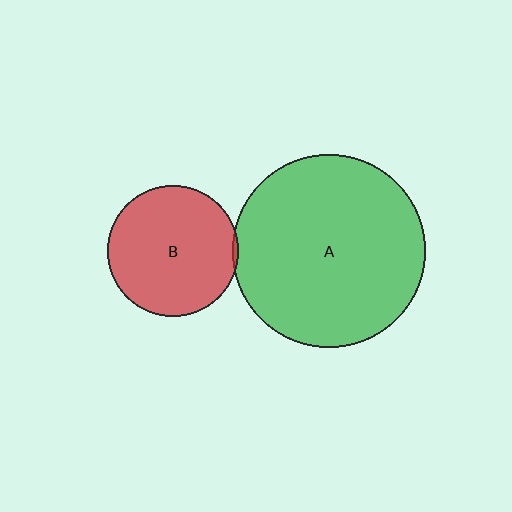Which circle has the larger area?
Circle A (green).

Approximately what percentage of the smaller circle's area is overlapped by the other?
Approximately 5%.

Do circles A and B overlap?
Yes.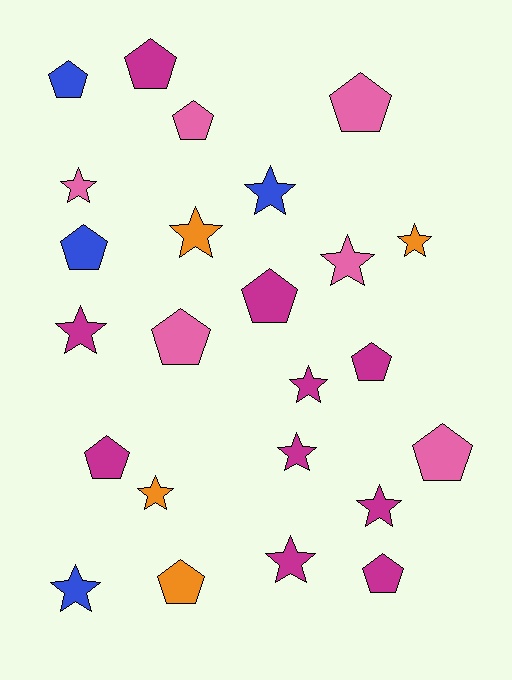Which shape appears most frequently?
Star, with 12 objects.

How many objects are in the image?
There are 24 objects.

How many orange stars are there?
There are 3 orange stars.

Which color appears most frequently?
Magenta, with 10 objects.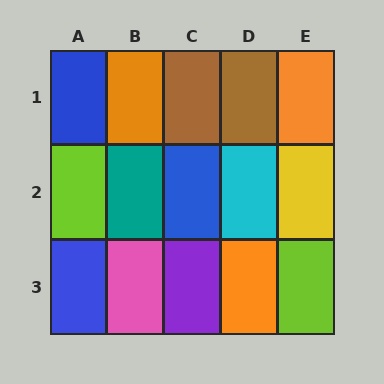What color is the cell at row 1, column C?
Brown.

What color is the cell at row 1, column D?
Brown.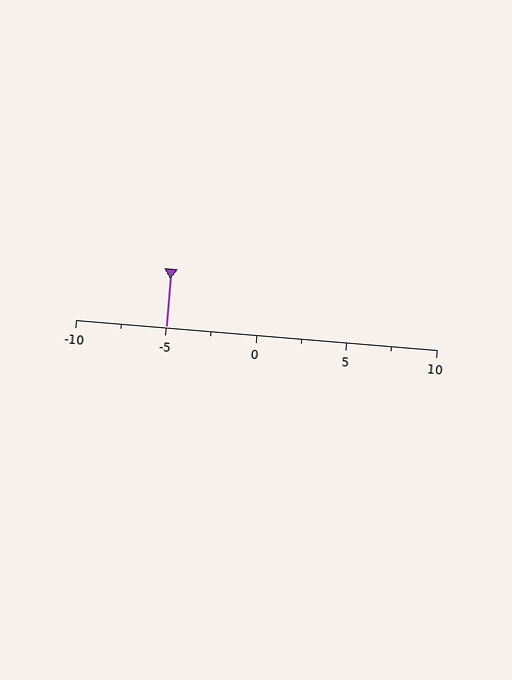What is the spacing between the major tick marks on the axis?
The major ticks are spaced 5 apart.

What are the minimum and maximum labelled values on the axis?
The axis runs from -10 to 10.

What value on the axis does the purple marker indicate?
The marker indicates approximately -5.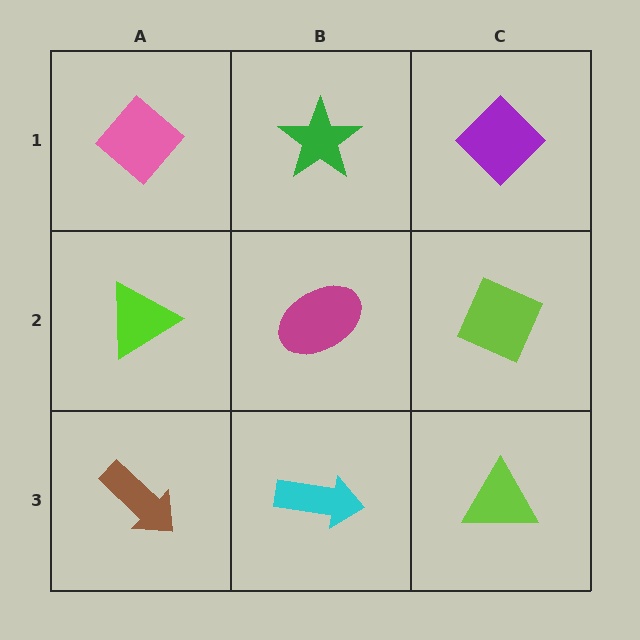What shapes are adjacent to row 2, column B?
A green star (row 1, column B), a cyan arrow (row 3, column B), a lime triangle (row 2, column A), a lime diamond (row 2, column C).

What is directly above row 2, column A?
A pink diamond.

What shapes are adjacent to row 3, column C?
A lime diamond (row 2, column C), a cyan arrow (row 3, column B).